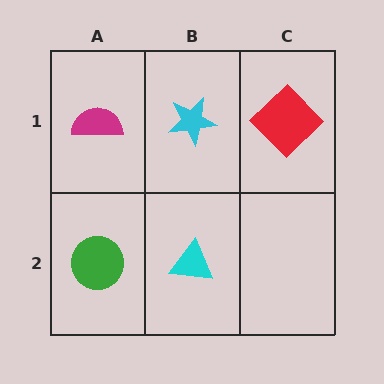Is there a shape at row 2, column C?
No, that cell is empty.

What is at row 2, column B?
A cyan triangle.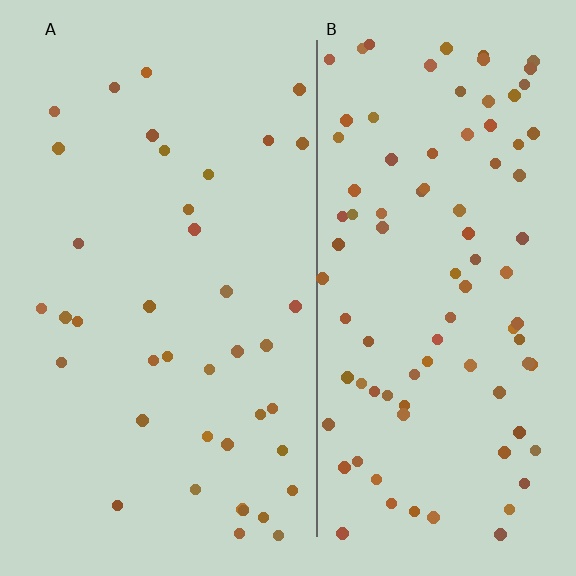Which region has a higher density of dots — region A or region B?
B (the right).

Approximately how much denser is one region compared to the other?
Approximately 2.4× — region B over region A.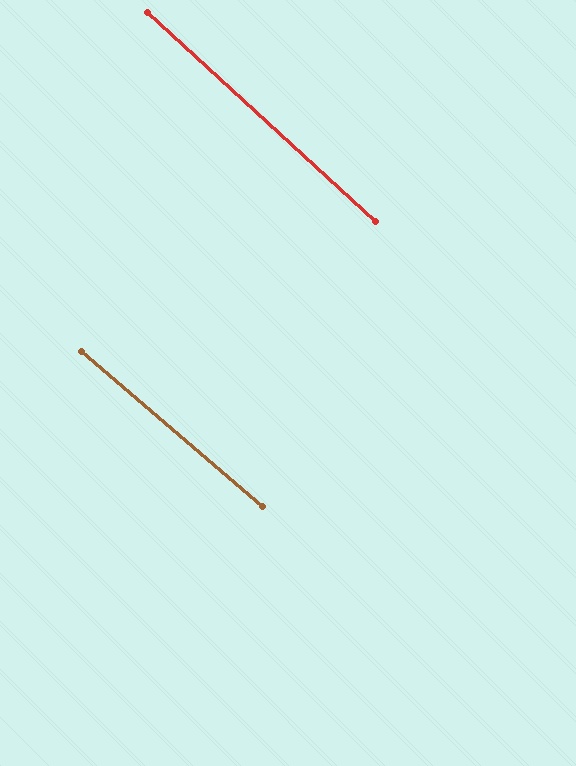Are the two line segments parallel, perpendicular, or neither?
Parallel — their directions differ by only 1.9°.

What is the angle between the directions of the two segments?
Approximately 2 degrees.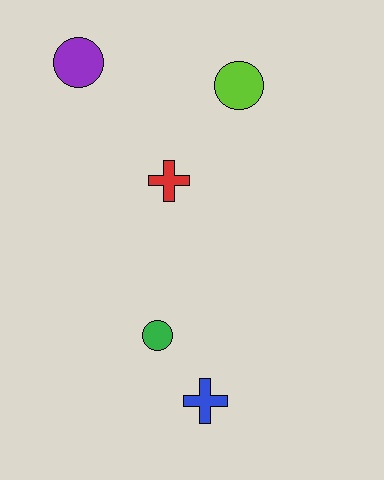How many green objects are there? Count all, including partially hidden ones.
There is 1 green object.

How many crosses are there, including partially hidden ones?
There are 2 crosses.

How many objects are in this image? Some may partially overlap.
There are 5 objects.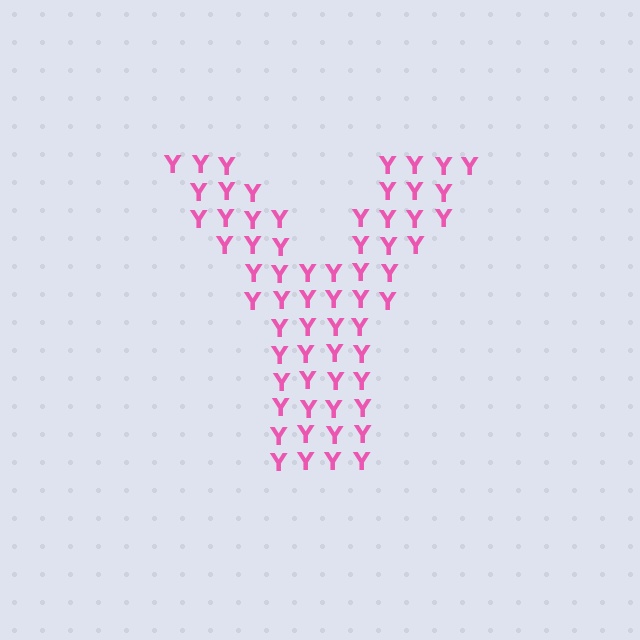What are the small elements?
The small elements are letter Y's.